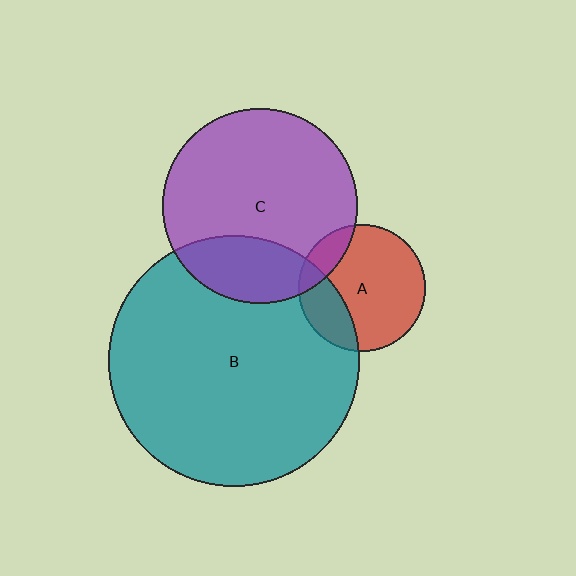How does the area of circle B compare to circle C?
Approximately 1.7 times.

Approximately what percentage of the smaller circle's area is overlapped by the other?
Approximately 15%.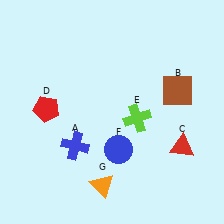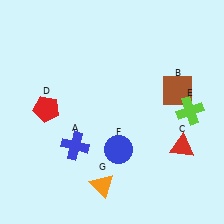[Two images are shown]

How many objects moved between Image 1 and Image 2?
1 object moved between the two images.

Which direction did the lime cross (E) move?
The lime cross (E) moved right.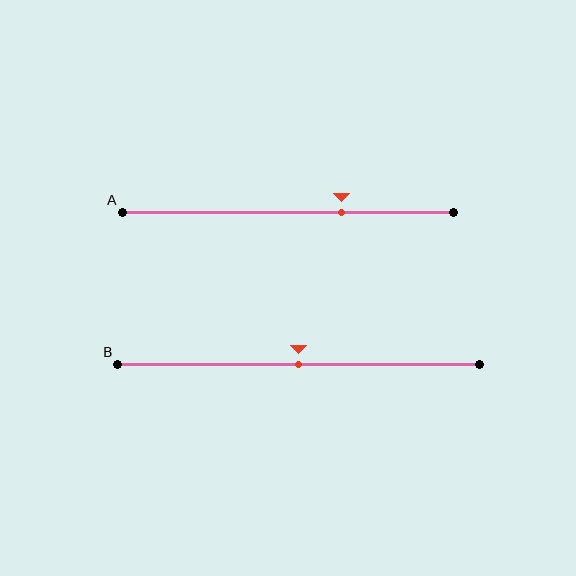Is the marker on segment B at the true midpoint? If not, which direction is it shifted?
Yes, the marker on segment B is at the true midpoint.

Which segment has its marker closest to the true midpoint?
Segment B has its marker closest to the true midpoint.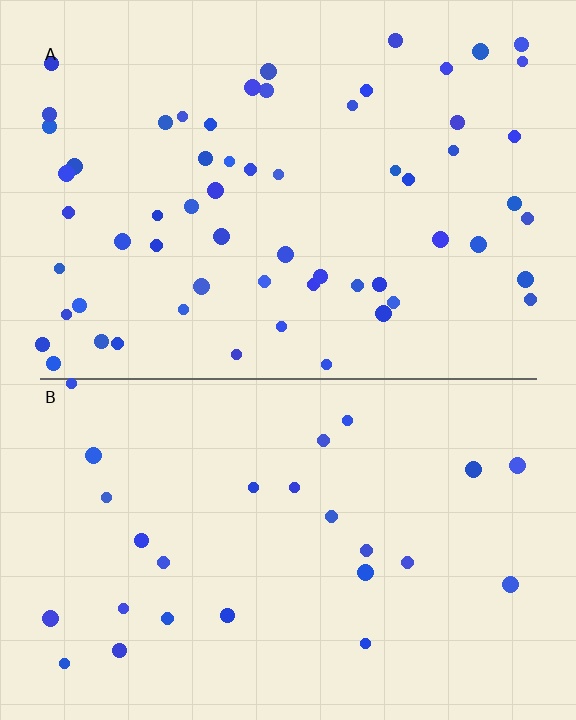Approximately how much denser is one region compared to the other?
Approximately 2.3× — region A over region B.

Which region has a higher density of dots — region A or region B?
A (the top).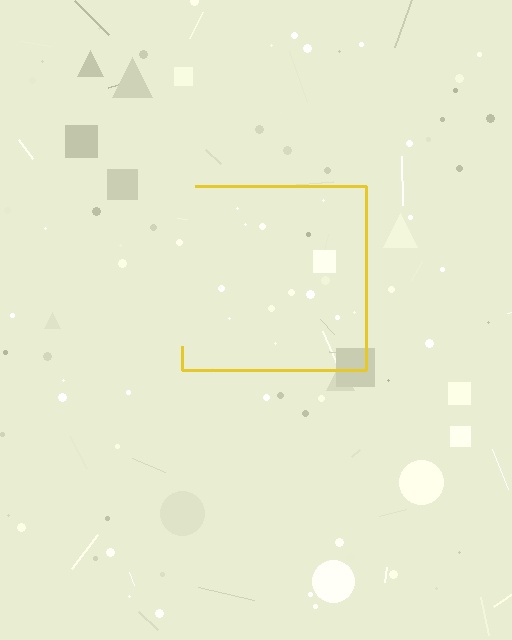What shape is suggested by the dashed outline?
The dashed outline suggests a square.